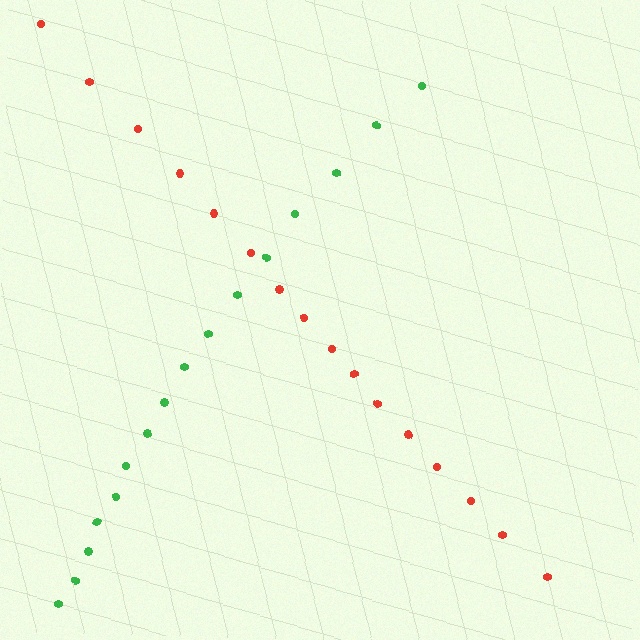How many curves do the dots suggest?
There are 2 distinct paths.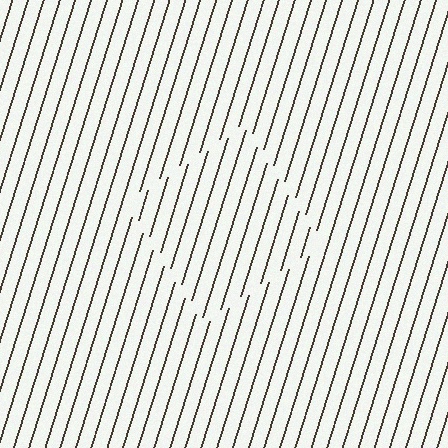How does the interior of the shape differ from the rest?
The interior of the shape contains the same grating, shifted by half a period — the contour is defined by the phase discontinuity where line-ends from the inner and outer gratings abut.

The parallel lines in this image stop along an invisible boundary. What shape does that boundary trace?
An illusory square. The interior of the shape contains the same grating, shifted by half a period — the contour is defined by the phase discontinuity where line-ends from the inner and outer gratings abut.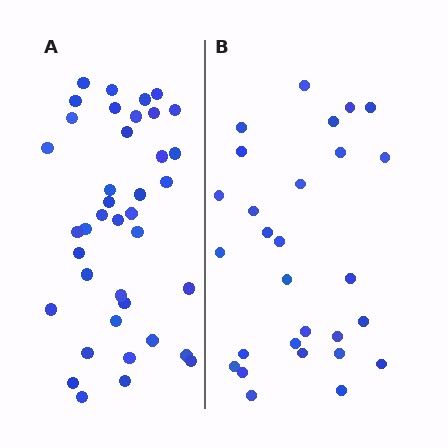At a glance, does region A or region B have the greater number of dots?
Region A (the left region) has more dots.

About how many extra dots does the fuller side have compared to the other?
Region A has roughly 12 or so more dots than region B.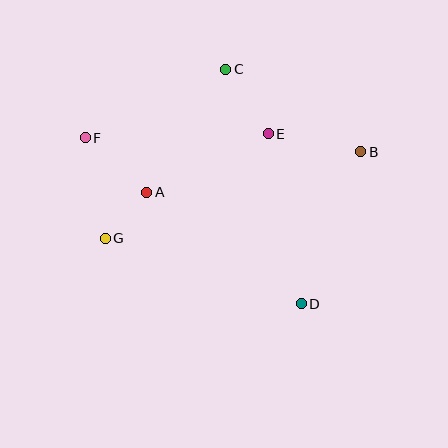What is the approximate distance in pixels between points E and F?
The distance between E and F is approximately 183 pixels.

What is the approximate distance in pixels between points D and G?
The distance between D and G is approximately 207 pixels.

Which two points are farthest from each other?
Points B and F are farthest from each other.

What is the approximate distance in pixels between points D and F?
The distance between D and F is approximately 273 pixels.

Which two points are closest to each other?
Points A and G are closest to each other.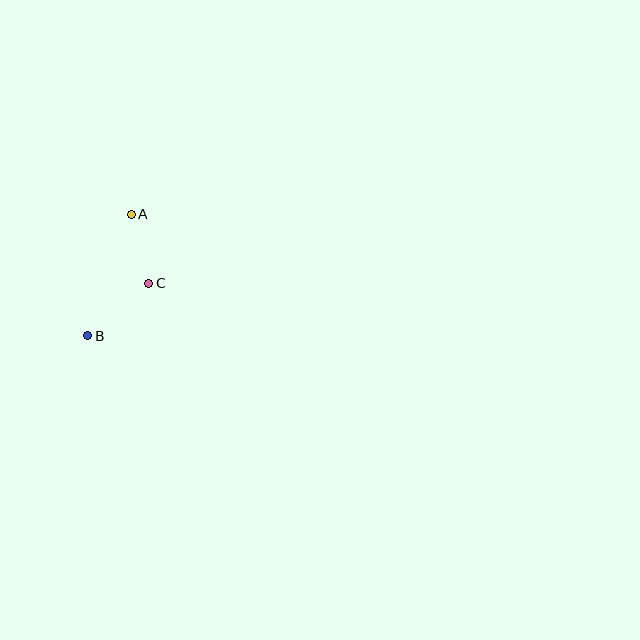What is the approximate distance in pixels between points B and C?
The distance between B and C is approximately 80 pixels.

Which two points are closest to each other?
Points A and C are closest to each other.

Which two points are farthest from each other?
Points A and B are farthest from each other.